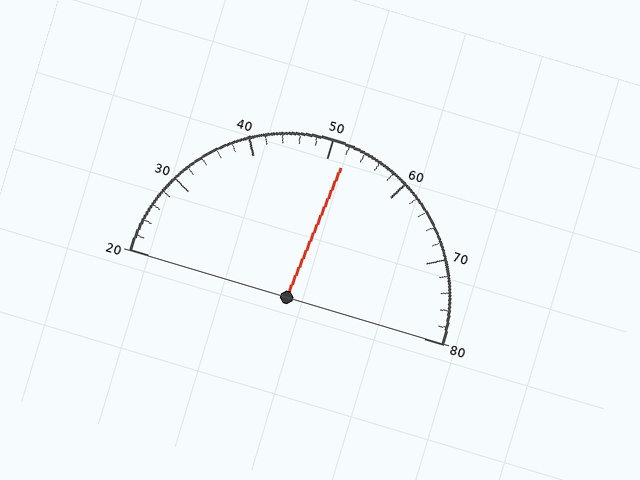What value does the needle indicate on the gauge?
The needle indicates approximately 52.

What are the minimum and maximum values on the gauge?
The gauge ranges from 20 to 80.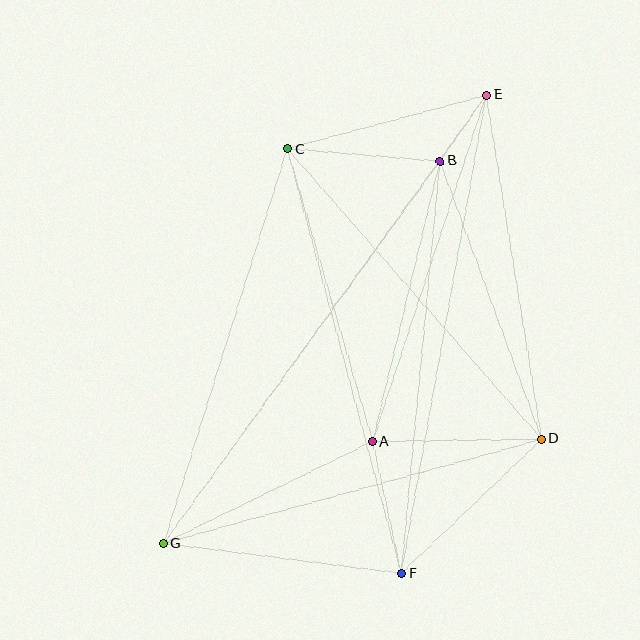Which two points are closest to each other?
Points B and E are closest to each other.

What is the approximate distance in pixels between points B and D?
The distance between B and D is approximately 296 pixels.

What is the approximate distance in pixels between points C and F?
The distance between C and F is approximately 440 pixels.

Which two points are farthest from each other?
Points E and G are farthest from each other.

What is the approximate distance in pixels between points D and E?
The distance between D and E is approximately 349 pixels.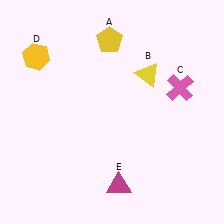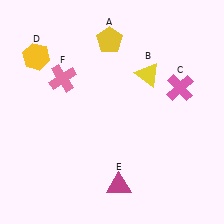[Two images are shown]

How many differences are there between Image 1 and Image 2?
There is 1 difference between the two images.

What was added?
A pink cross (F) was added in Image 2.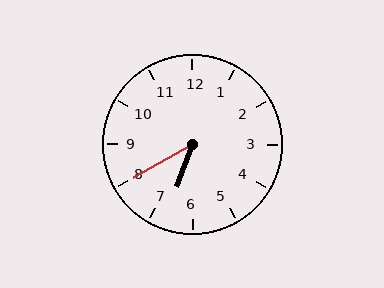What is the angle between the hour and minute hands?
Approximately 40 degrees.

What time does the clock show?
6:40.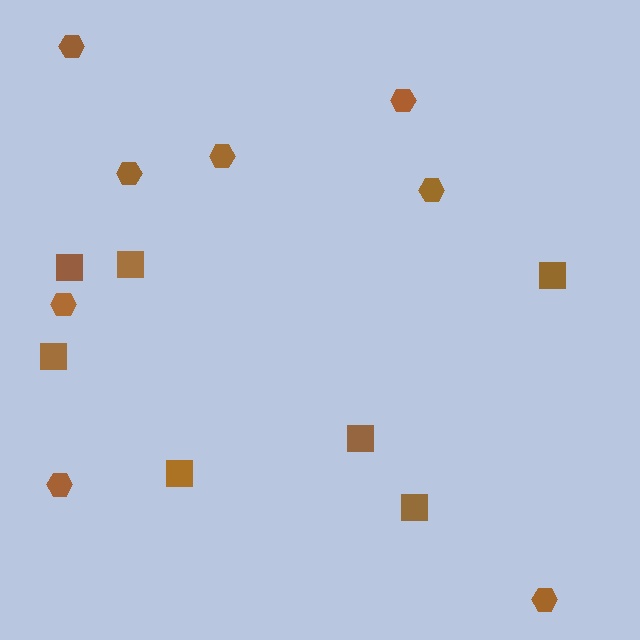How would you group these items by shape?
There are 2 groups: one group of hexagons (8) and one group of squares (7).